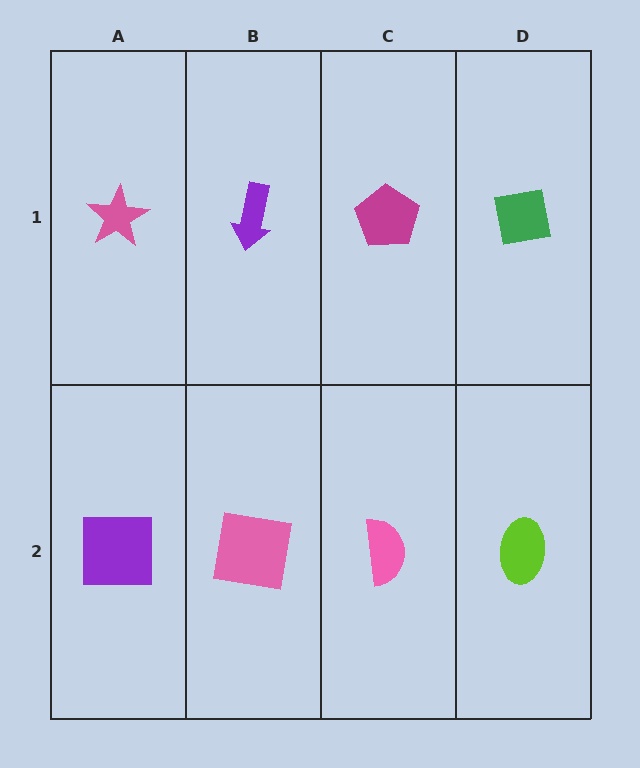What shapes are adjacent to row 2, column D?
A green square (row 1, column D), a pink semicircle (row 2, column C).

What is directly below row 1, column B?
A pink square.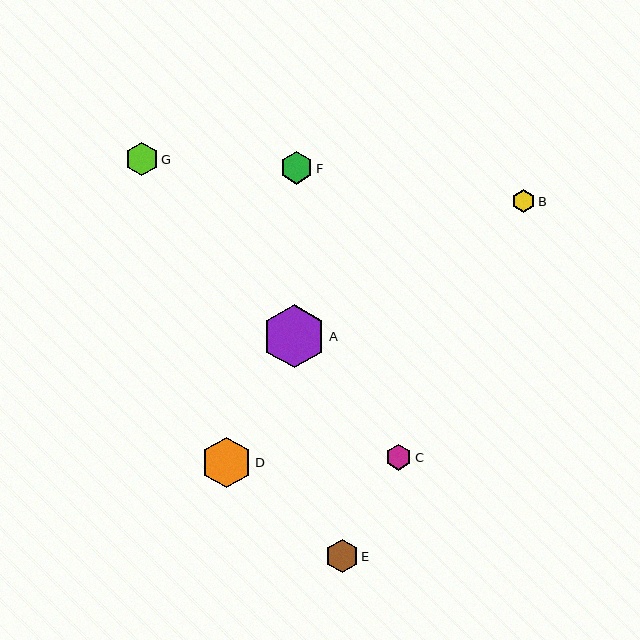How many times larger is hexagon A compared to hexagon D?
Hexagon A is approximately 1.2 times the size of hexagon D.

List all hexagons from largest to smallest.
From largest to smallest: A, D, G, E, F, C, B.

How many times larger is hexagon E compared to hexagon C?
Hexagon E is approximately 1.2 times the size of hexagon C.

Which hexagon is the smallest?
Hexagon B is the smallest with a size of approximately 23 pixels.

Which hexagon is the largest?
Hexagon A is the largest with a size of approximately 63 pixels.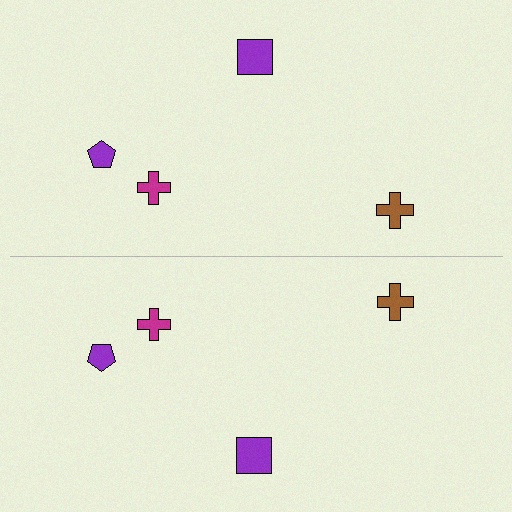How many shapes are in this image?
There are 8 shapes in this image.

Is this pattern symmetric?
Yes, this pattern has bilateral (reflection) symmetry.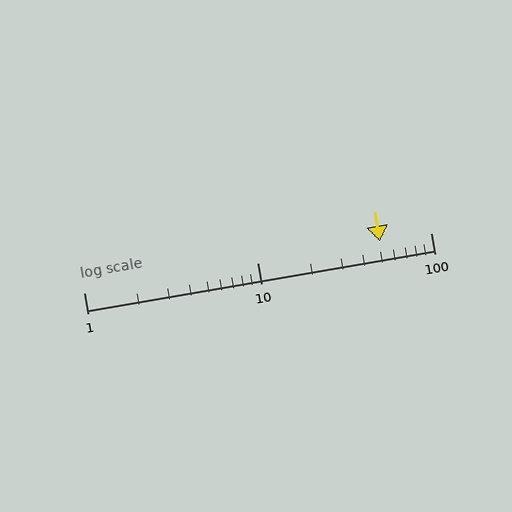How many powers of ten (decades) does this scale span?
The scale spans 2 decades, from 1 to 100.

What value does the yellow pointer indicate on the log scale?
The pointer indicates approximately 51.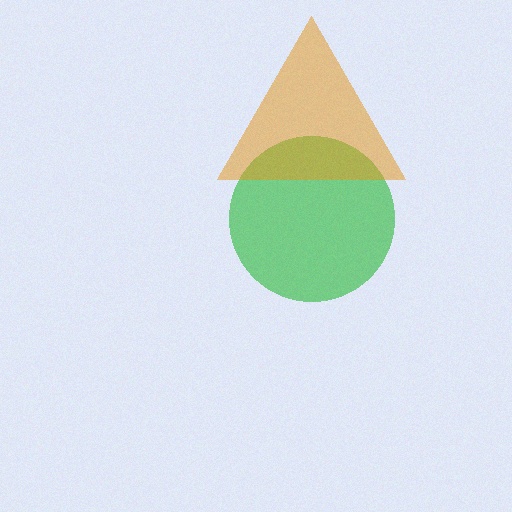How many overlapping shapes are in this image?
There are 2 overlapping shapes in the image.